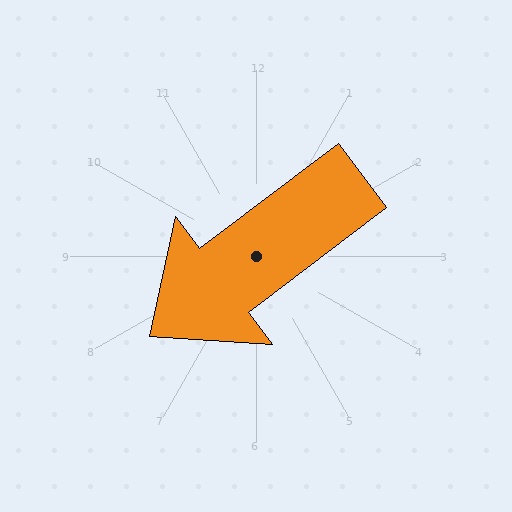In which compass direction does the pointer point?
Southwest.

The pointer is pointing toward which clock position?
Roughly 8 o'clock.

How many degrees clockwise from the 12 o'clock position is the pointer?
Approximately 233 degrees.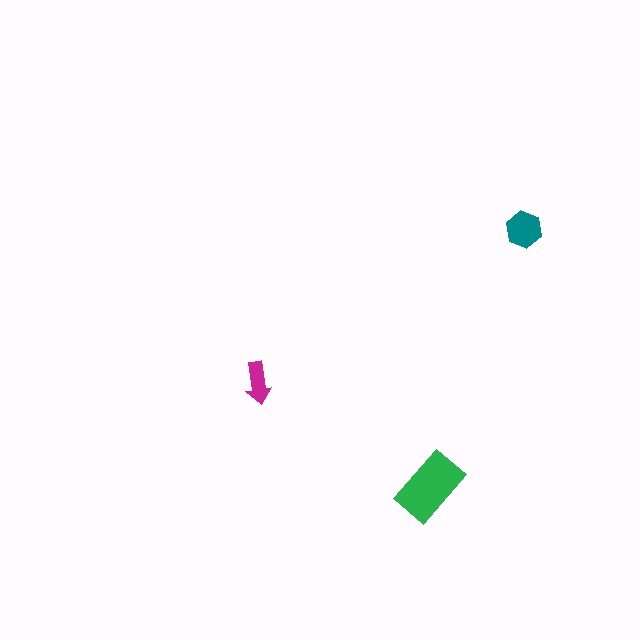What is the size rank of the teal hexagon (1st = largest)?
2nd.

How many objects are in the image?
There are 3 objects in the image.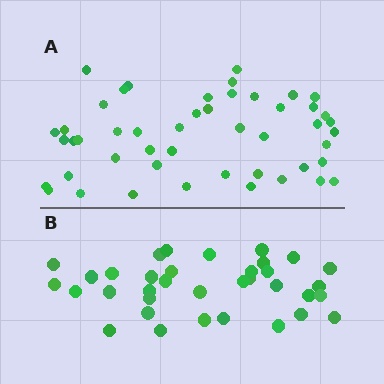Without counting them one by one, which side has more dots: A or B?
Region A (the top region) has more dots.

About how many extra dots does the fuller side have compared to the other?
Region A has approximately 15 more dots than region B.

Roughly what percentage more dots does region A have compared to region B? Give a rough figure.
About 35% more.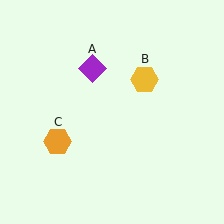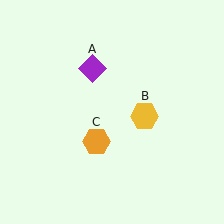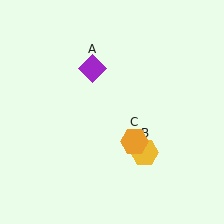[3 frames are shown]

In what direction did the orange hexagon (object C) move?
The orange hexagon (object C) moved right.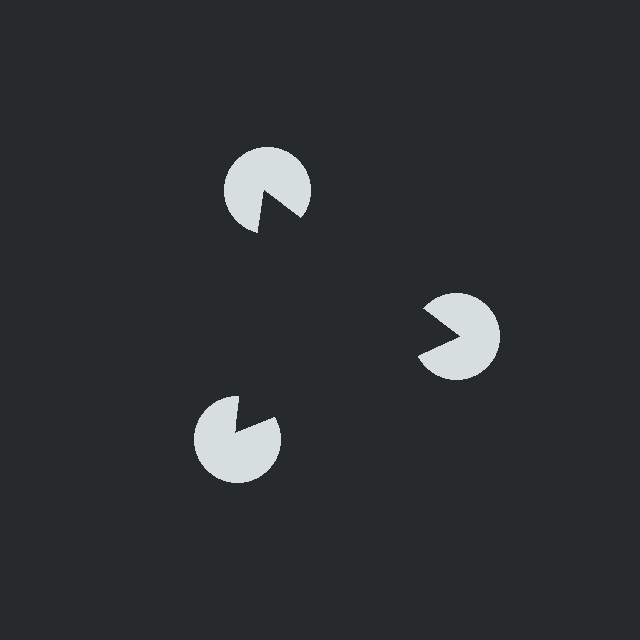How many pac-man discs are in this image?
There are 3 — one at each vertex of the illusory triangle.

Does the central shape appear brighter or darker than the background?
It typically appears slightly darker than the background, even though no actual brightness change is drawn.